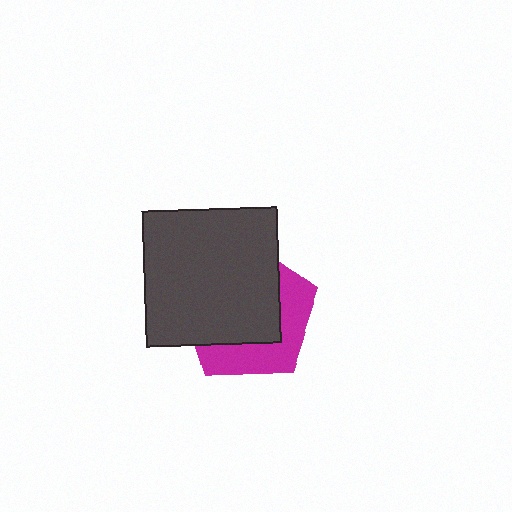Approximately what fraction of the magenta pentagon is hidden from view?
Roughly 63% of the magenta pentagon is hidden behind the dark gray square.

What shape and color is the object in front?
The object in front is a dark gray square.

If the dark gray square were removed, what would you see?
You would see the complete magenta pentagon.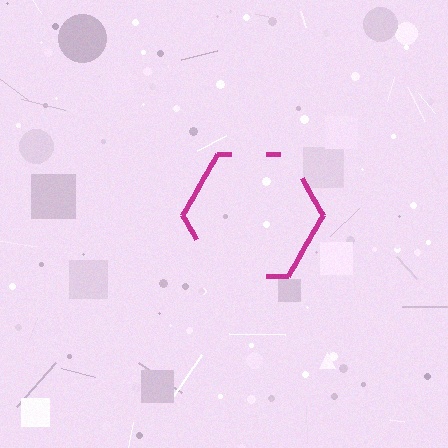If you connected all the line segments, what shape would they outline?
They would outline a hexagon.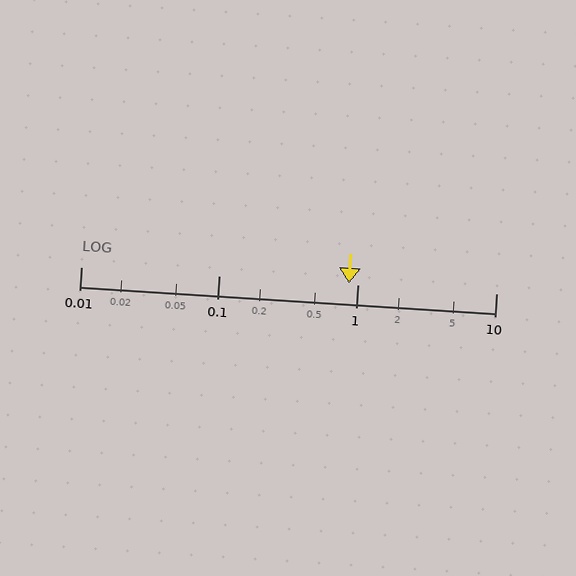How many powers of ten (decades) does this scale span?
The scale spans 3 decades, from 0.01 to 10.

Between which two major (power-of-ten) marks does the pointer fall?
The pointer is between 0.1 and 1.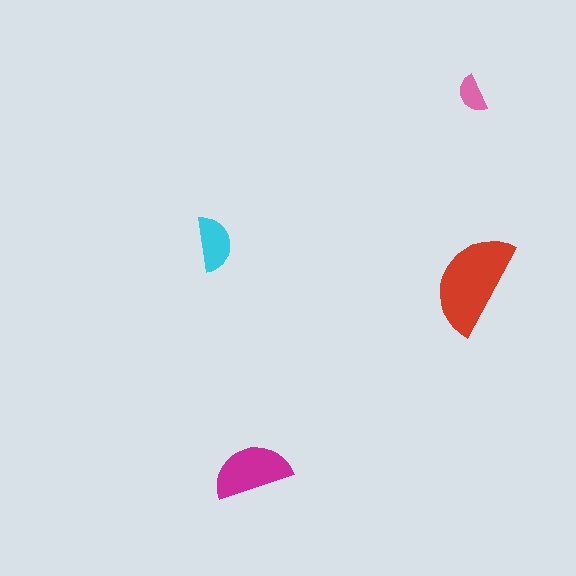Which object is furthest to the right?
The pink semicircle is rightmost.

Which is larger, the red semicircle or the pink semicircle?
The red one.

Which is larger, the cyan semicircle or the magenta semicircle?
The magenta one.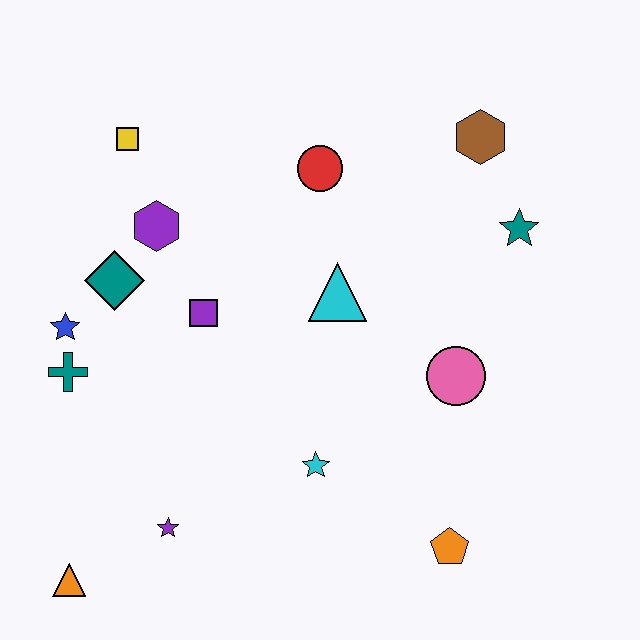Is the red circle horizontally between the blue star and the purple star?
No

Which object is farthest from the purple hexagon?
The orange pentagon is farthest from the purple hexagon.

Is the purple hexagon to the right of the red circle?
No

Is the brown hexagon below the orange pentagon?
No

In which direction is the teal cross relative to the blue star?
The teal cross is below the blue star.